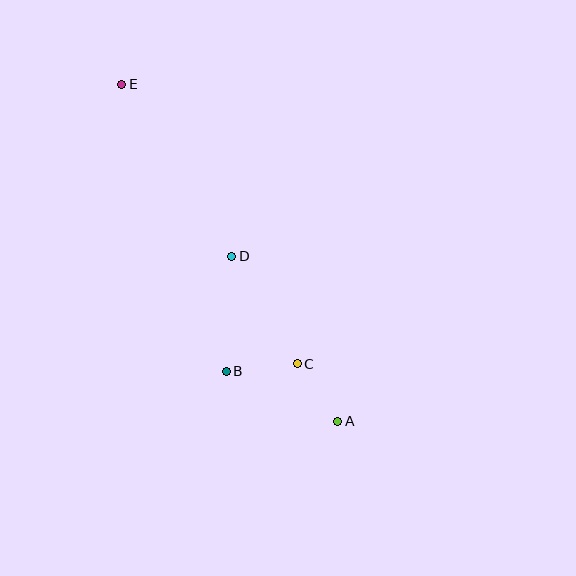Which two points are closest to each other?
Points A and C are closest to each other.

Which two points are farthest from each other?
Points A and E are farthest from each other.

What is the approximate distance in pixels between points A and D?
The distance between A and D is approximately 196 pixels.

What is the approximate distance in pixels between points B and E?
The distance between B and E is approximately 305 pixels.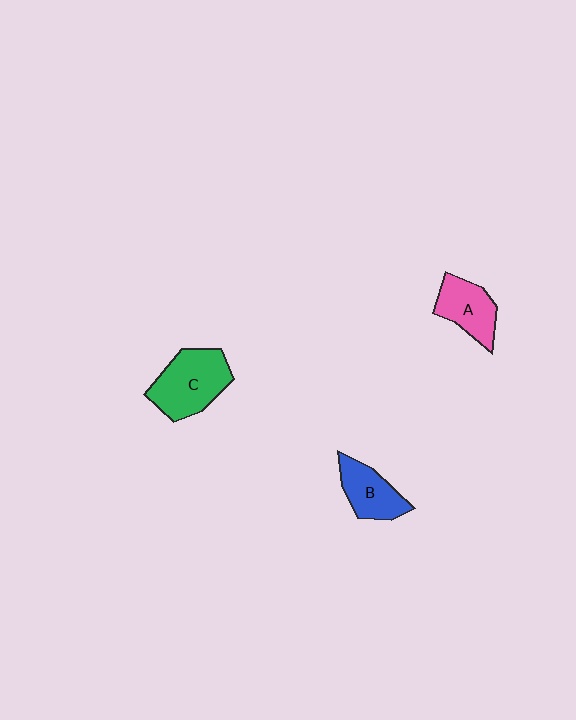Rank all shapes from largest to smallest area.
From largest to smallest: C (green), A (pink), B (blue).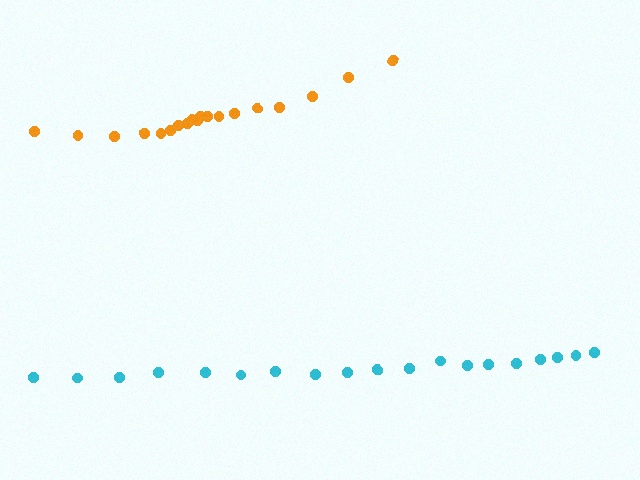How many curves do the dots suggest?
There are 2 distinct paths.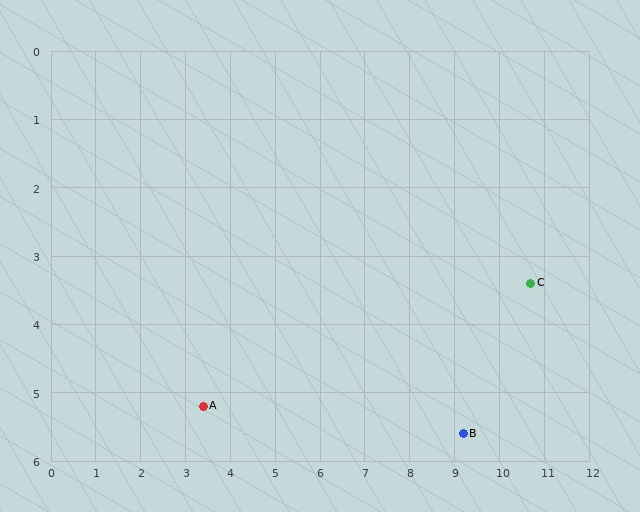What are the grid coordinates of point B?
Point B is at approximately (9.2, 5.6).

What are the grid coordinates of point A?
Point A is at approximately (3.4, 5.2).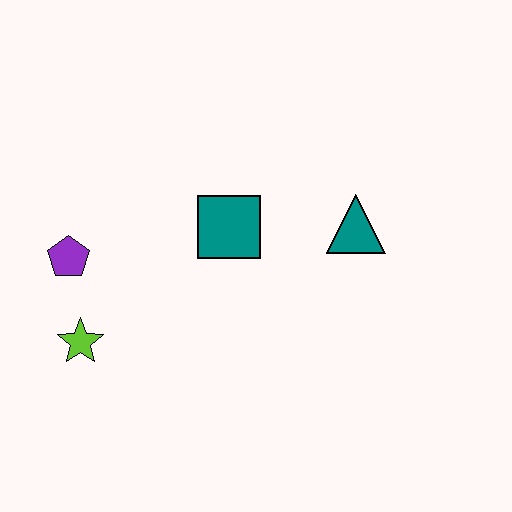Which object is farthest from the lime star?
The teal triangle is farthest from the lime star.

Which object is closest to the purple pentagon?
The lime star is closest to the purple pentagon.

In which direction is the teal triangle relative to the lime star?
The teal triangle is to the right of the lime star.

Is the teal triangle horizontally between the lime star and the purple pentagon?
No